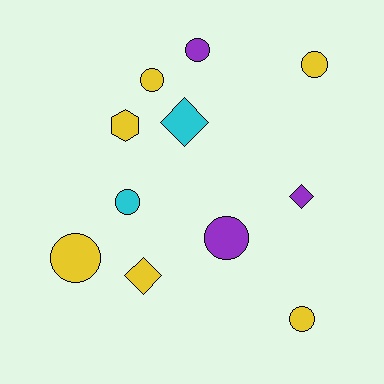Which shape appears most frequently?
Circle, with 7 objects.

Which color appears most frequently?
Yellow, with 6 objects.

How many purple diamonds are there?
There is 1 purple diamond.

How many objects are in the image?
There are 11 objects.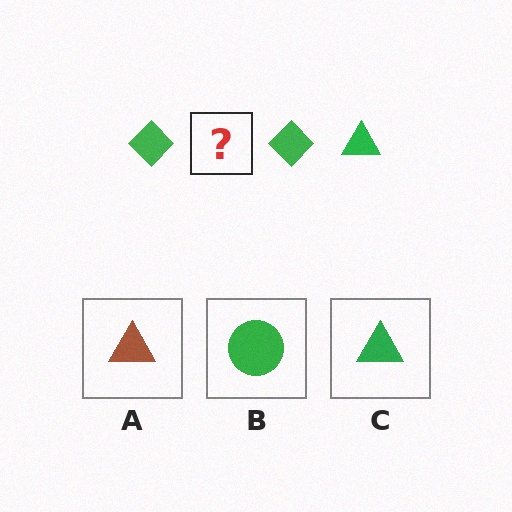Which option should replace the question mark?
Option C.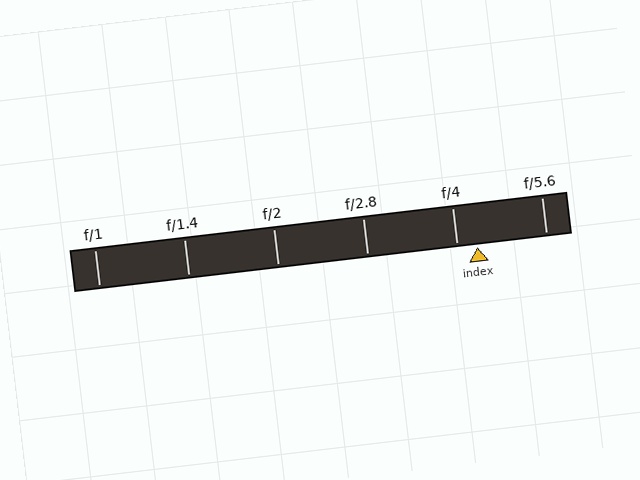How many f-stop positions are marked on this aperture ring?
There are 6 f-stop positions marked.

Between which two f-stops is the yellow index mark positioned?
The index mark is between f/4 and f/5.6.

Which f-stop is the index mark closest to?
The index mark is closest to f/4.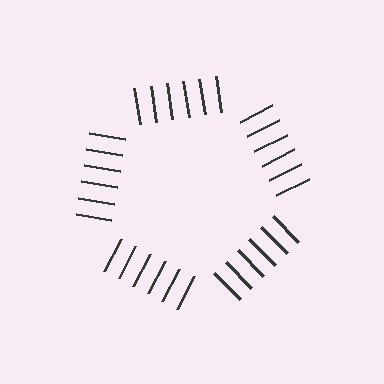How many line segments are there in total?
30 — 6 along each of the 5 edges.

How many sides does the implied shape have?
5 sides — the line-ends trace a pentagon.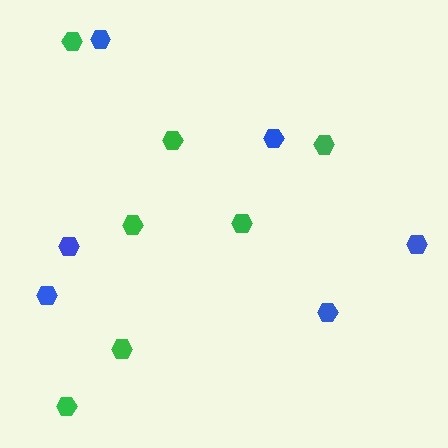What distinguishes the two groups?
There are 2 groups: one group of blue hexagons (6) and one group of green hexagons (7).